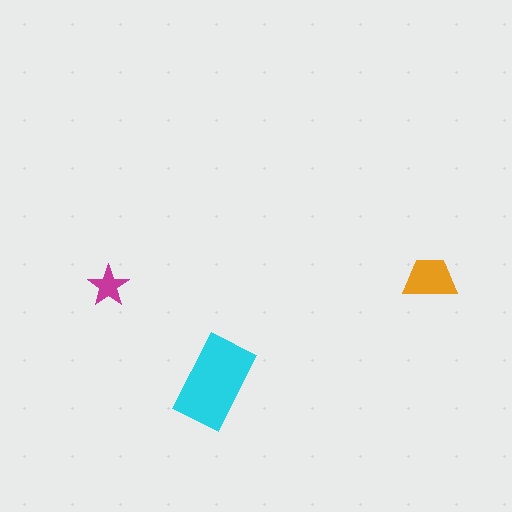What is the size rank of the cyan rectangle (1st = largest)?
1st.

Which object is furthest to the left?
The magenta star is leftmost.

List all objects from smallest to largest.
The magenta star, the orange trapezoid, the cyan rectangle.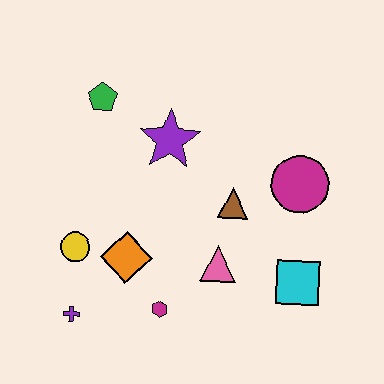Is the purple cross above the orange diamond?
No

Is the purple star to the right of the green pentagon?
Yes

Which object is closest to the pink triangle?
The brown triangle is closest to the pink triangle.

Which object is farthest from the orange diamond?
The magenta circle is farthest from the orange diamond.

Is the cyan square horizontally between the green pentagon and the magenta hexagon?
No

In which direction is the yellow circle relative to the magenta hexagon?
The yellow circle is to the left of the magenta hexagon.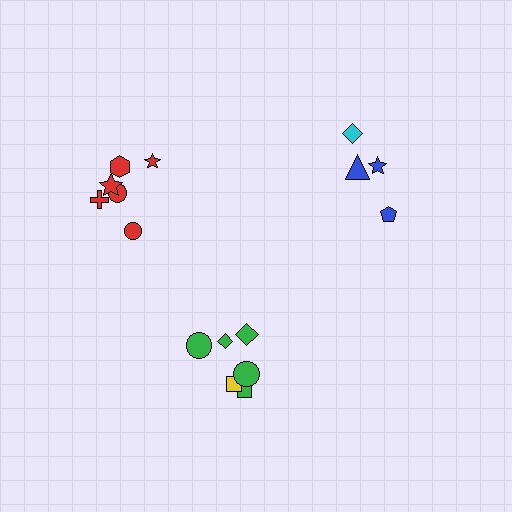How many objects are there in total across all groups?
There are 16 objects.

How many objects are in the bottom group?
There are 6 objects.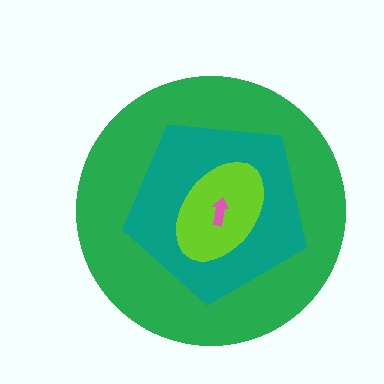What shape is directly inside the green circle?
The teal pentagon.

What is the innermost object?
The pink arrow.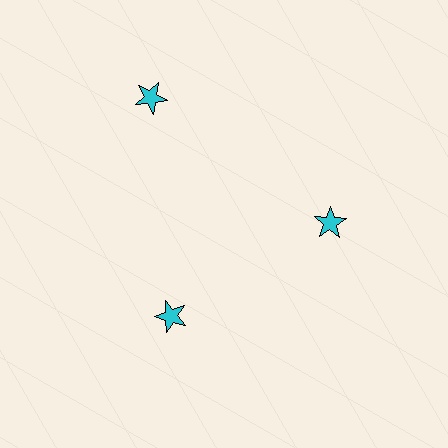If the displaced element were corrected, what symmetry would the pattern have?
It would have 3-fold rotational symmetry — the pattern would map onto itself every 120 degrees.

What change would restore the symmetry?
The symmetry would be restored by moving it inward, back onto the ring so that all 3 stars sit at equal angles and equal distance from the center.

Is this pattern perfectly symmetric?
No. The 3 cyan stars are arranged in a ring, but one element near the 11 o'clock position is pushed outward from the center, breaking the 3-fold rotational symmetry.